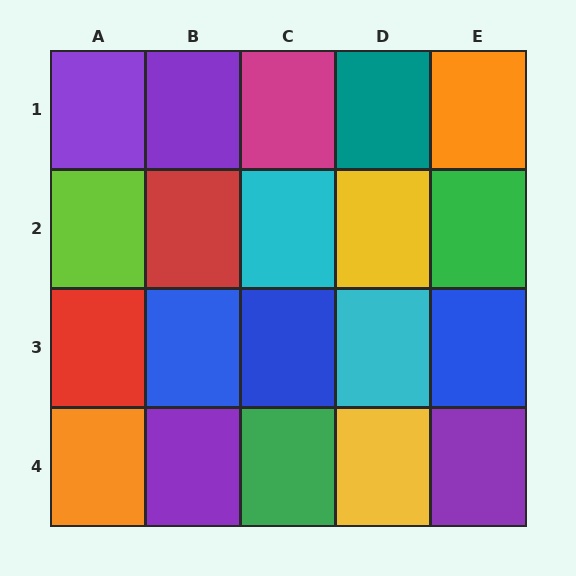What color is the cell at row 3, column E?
Blue.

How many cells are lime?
1 cell is lime.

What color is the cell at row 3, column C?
Blue.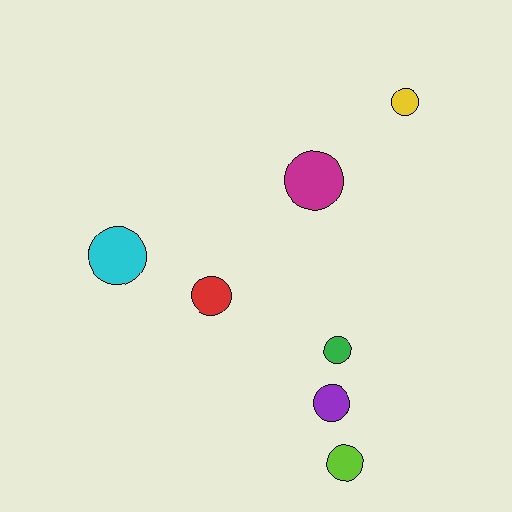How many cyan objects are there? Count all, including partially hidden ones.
There is 1 cyan object.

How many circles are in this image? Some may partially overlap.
There are 7 circles.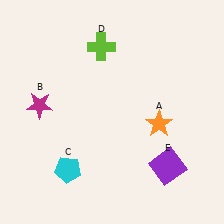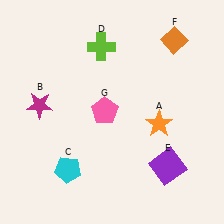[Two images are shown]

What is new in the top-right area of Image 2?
An orange diamond (F) was added in the top-right area of Image 2.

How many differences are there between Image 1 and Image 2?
There are 2 differences between the two images.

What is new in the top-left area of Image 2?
A pink pentagon (G) was added in the top-left area of Image 2.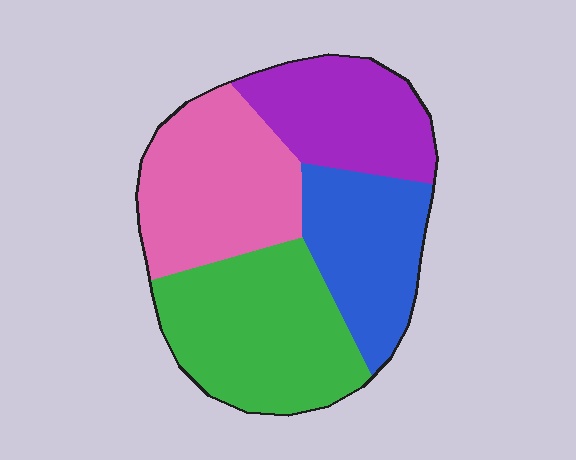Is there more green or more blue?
Green.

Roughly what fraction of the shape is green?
Green covers 31% of the shape.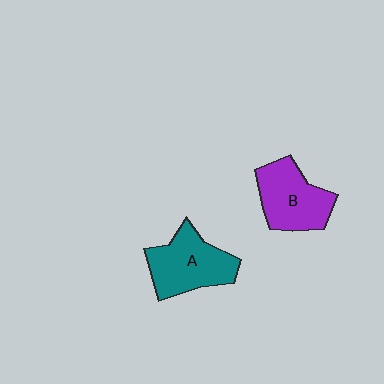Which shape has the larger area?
Shape A (teal).